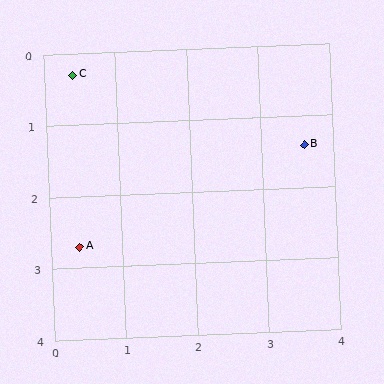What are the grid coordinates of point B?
Point B is at approximately (3.6, 1.4).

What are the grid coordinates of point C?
Point C is at approximately (0.4, 0.3).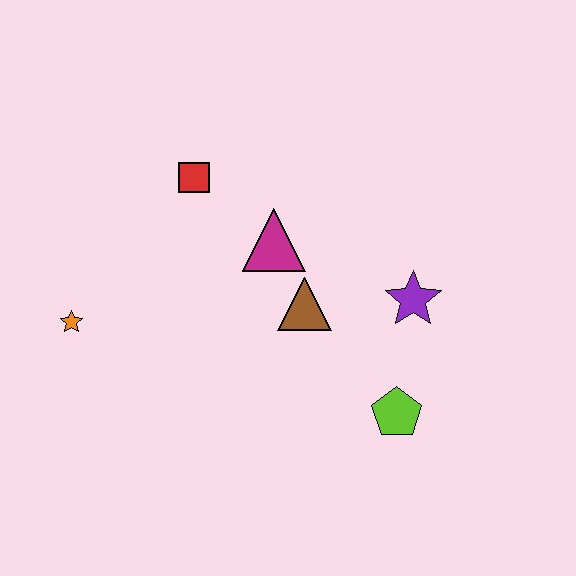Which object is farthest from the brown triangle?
The orange star is farthest from the brown triangle.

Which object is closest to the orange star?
The red square is closest to the orange star.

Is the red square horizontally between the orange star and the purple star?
Yes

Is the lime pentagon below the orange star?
Yes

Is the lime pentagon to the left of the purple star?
Yes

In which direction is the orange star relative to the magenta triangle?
The orange star is to the left of the magenta triangle.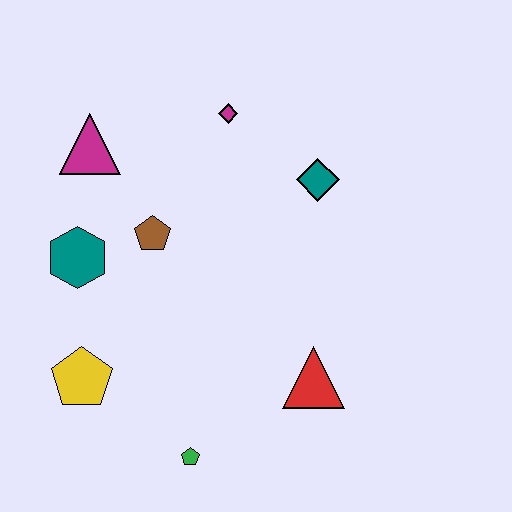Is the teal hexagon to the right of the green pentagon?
No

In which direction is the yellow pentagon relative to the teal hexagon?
The yellow pentagon is below the teal hexagon.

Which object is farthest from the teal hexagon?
The red triangle is farthest from the teal hexagon.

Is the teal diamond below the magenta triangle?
Yes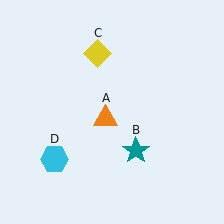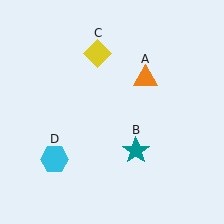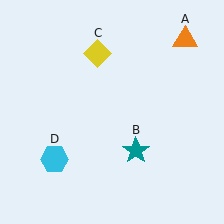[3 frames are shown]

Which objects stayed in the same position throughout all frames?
Teal star (object B) and yellow diamond (object C) and cyan hexagon (object D) remained stationary.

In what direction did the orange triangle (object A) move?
The orange triangle (object A) moved up and to the right.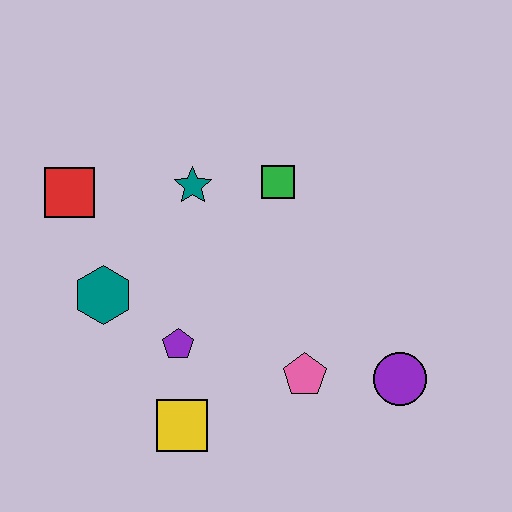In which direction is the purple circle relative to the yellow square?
The purple circle is to the right of the yellow square.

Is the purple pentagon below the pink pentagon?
No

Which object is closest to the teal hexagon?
The purple pentagon is closest to the teal hexagon.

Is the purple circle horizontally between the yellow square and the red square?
No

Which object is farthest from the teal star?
The purple circle is farthest from the teal star.